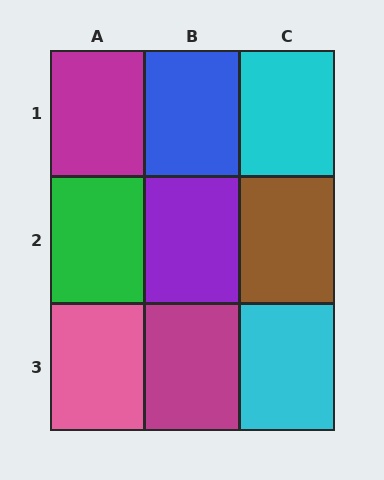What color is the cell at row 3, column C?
Cyan.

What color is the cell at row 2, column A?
Green.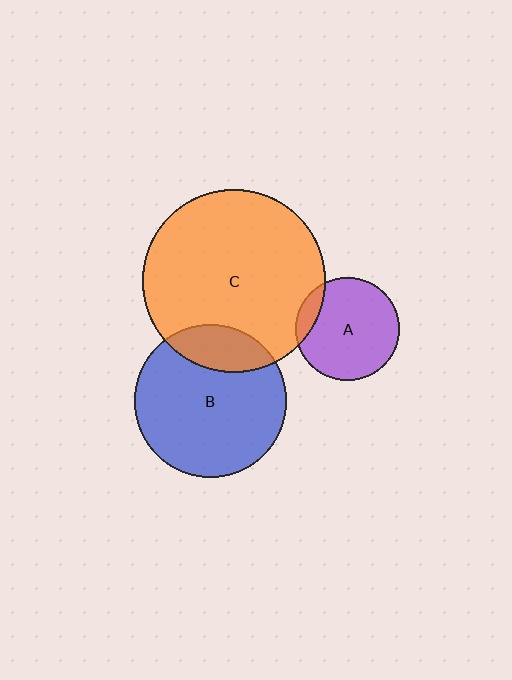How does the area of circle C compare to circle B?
Approximately 1.4 times.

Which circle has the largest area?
Circle C (orange).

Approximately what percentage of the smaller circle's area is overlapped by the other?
Approximately 10%.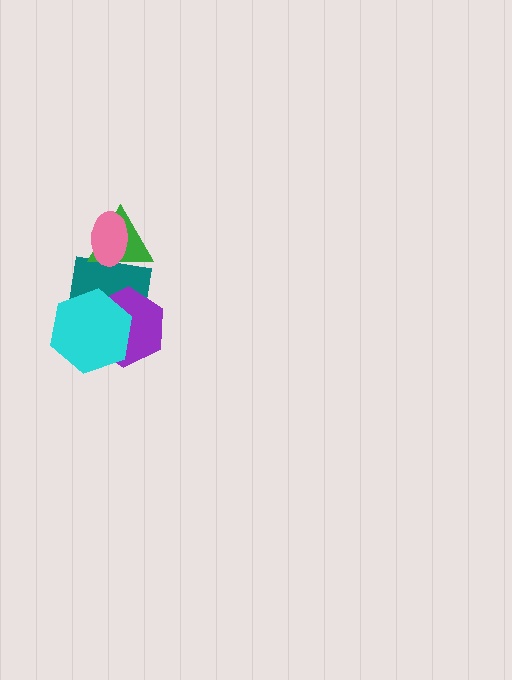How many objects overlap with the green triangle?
2 objects overlap with the green triangle.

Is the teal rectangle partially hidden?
Yes, it is partially covered by another shape.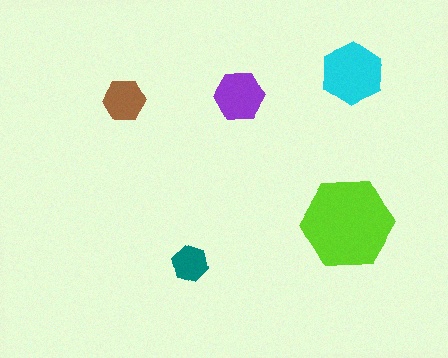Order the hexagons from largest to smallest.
the lime one, the cyan one, the purple one, the brown one, the teal one.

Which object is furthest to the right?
The cyan hexagon is rightmost.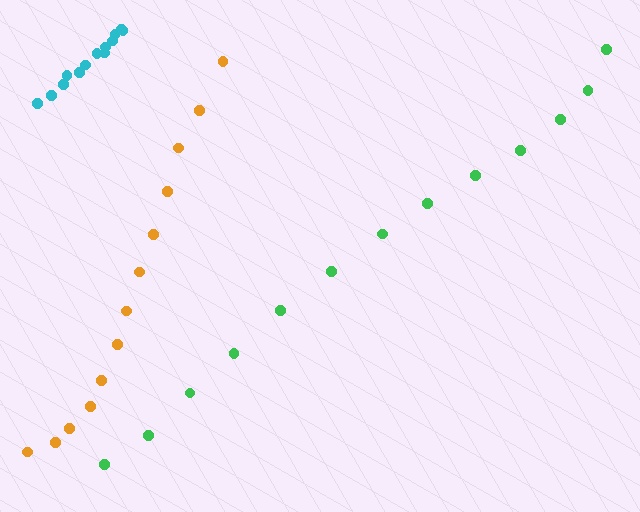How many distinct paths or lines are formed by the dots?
There are 3 distinct paths.